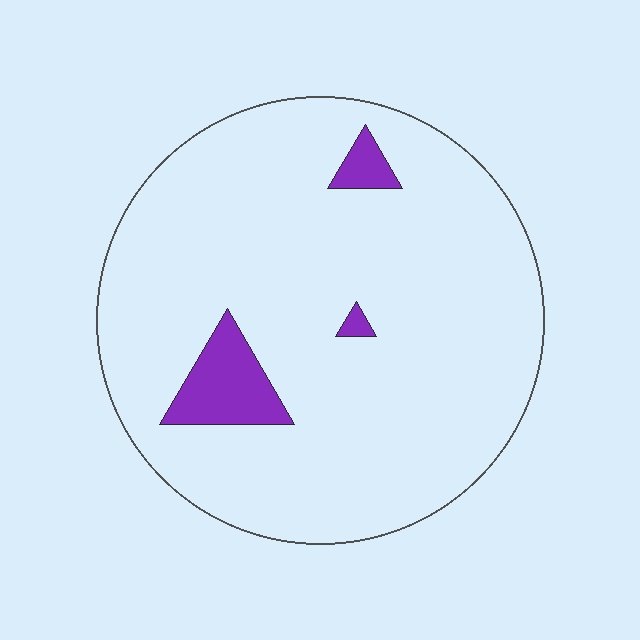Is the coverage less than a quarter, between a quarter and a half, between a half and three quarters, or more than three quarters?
Less than a quarter.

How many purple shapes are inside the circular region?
3.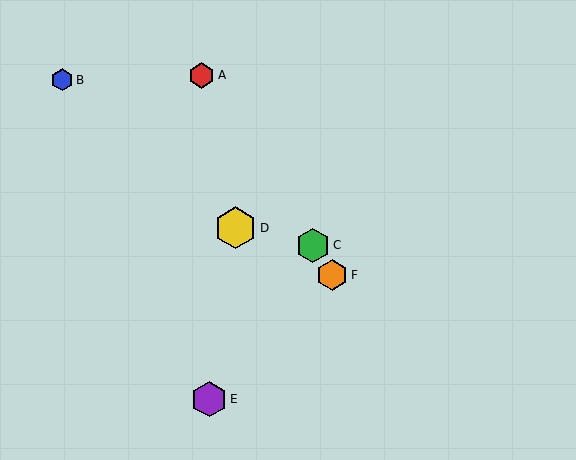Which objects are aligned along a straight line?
Objects A, C, F are aligned along a straight line.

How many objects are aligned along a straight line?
3 objects (A, C, F) are aligned along a straight line.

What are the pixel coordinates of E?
Object E is at (209, 399).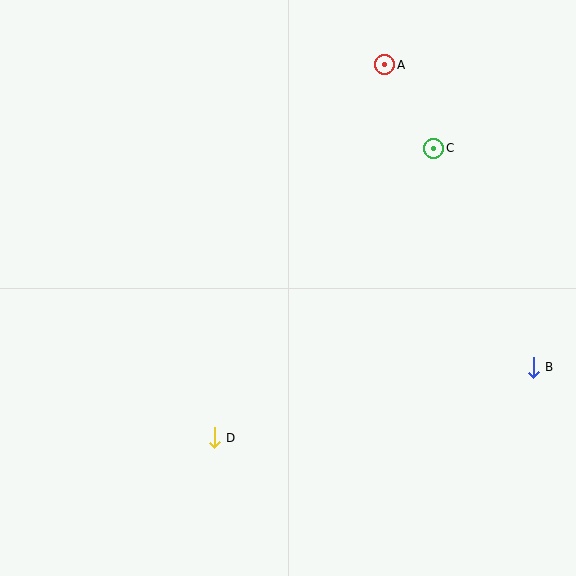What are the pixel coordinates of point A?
Point A is at (385, 65).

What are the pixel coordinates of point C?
Point C is at (434, 148).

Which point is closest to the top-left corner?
Point A is closest to the top-left corner.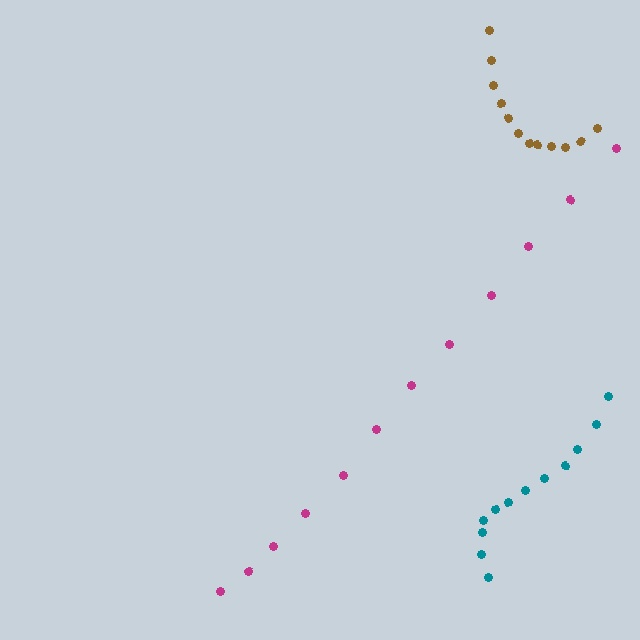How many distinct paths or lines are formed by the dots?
There are 3 distinct paths.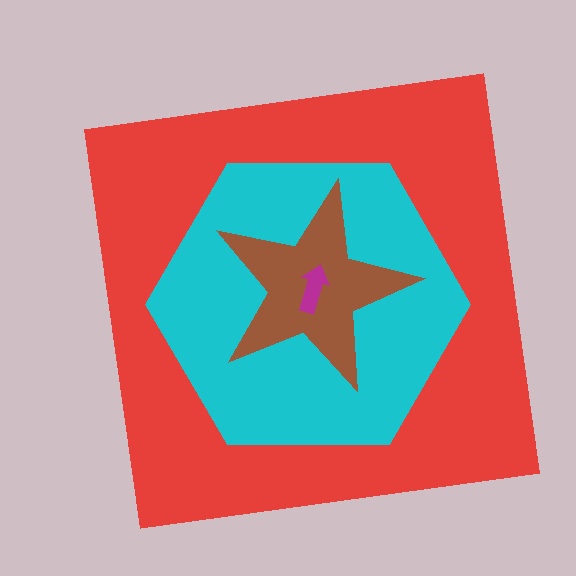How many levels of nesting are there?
4.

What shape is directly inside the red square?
The cyan hexagon.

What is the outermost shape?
The red square.